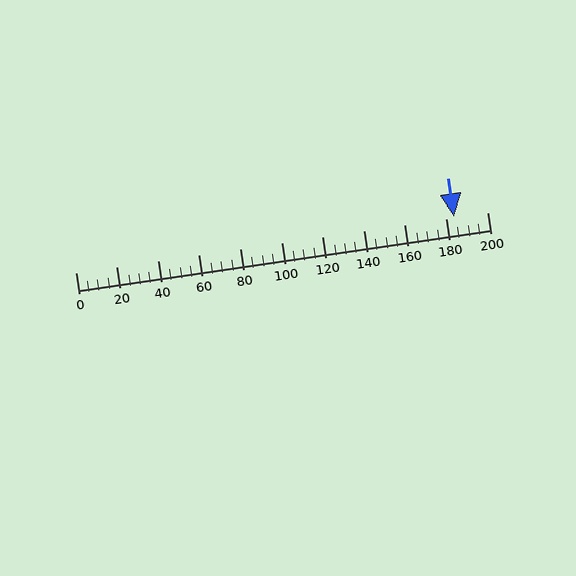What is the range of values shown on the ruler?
The ruler shows values from 0 to 200.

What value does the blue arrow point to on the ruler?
The blue arrow points to approximately 184.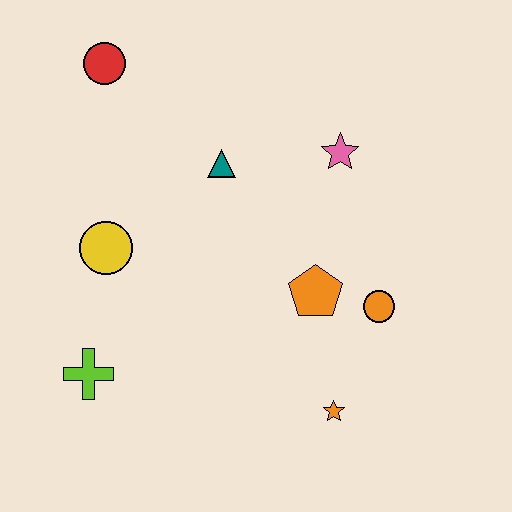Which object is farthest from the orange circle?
The red circle is farthest from the orange circle.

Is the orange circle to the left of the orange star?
No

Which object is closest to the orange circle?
The orange pentagon is closest to the orange circle.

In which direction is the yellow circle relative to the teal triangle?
The yellow circle is to the left of the teal triangle.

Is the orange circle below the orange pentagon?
Yes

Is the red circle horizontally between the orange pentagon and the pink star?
No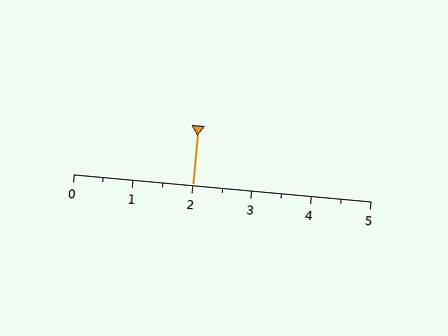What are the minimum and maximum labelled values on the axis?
The axis runs from 0 to 5.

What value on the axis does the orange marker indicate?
The marker indicates approximately 2.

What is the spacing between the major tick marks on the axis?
The major ticks are spaced 1 apart.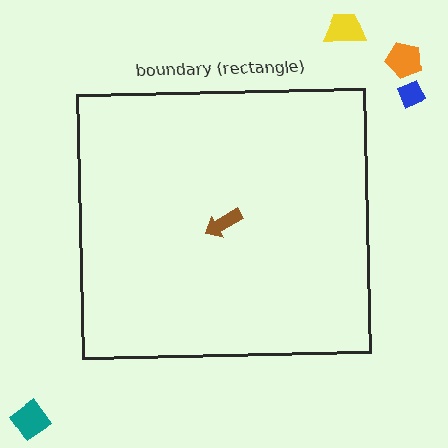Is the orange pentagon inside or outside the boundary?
Outside.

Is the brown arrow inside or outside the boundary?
Inside.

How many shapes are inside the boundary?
1 inside, 4 outside.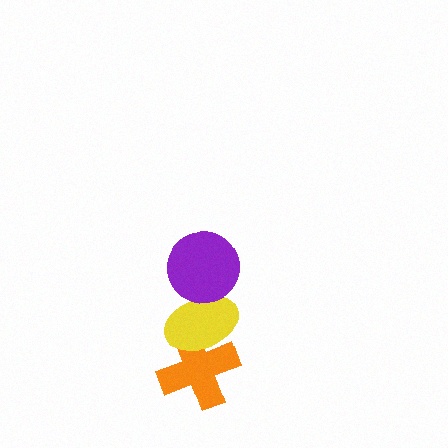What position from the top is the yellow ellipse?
The yellow ellipse is 2nd from the top.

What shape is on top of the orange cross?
The yellow ellipse is on top of the orange cross.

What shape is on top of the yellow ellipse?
The purple circle is on top of the yellow ellipse.